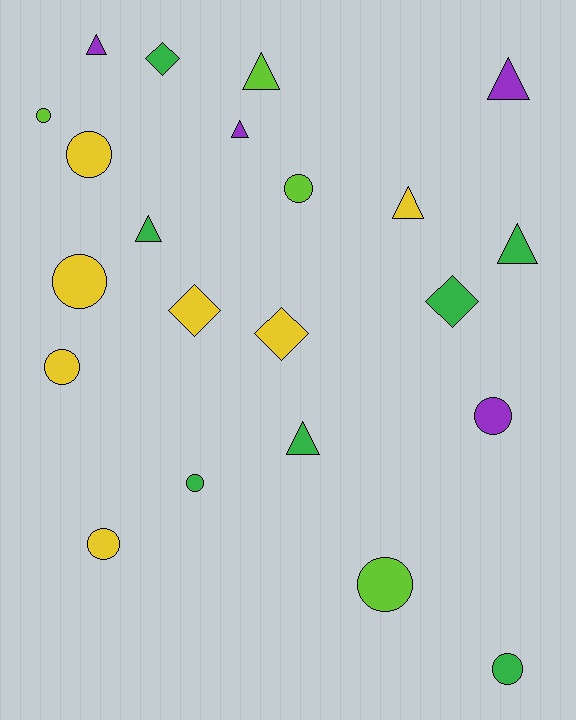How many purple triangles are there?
There are 3 purple triangles.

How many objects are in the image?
There are 22 objects.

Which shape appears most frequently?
Circle, with 10 objects.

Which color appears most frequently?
Green, with 7 objects.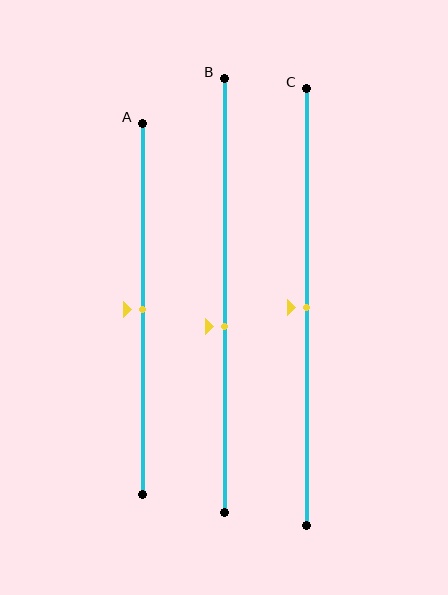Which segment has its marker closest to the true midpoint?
Segment A has its marker closest to the true midpoint.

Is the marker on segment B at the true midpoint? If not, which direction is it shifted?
No, the marker on segment B is shifted downward by about 7% of the segment length.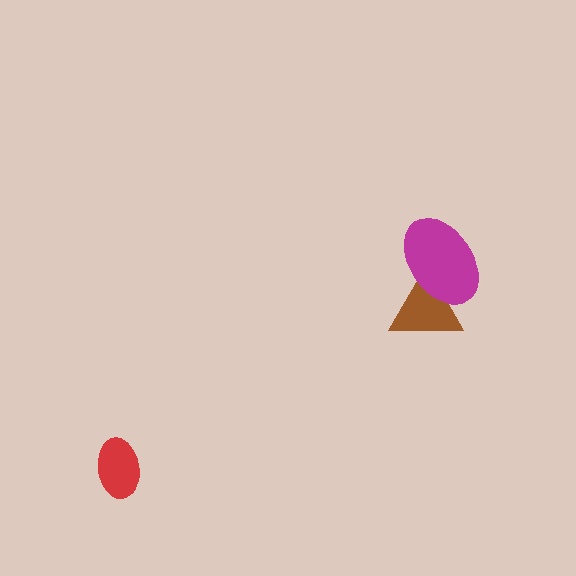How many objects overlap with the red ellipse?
0 objects overlap with the red ellipse.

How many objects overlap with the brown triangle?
1 object overlaps with the brown triangle.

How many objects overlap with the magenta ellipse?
1 object overlaps with the magenta ellipse.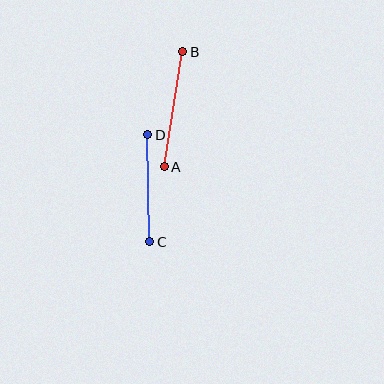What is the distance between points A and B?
The distance is approximately 117 pixels.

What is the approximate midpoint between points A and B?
The midpoint is at approximately (174, 109) pixels.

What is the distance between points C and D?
The distance is approximately 107 pixels.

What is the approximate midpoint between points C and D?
The midpoint is at approximately (149, 188) pixels.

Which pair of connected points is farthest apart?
Points A and B are farthest apart.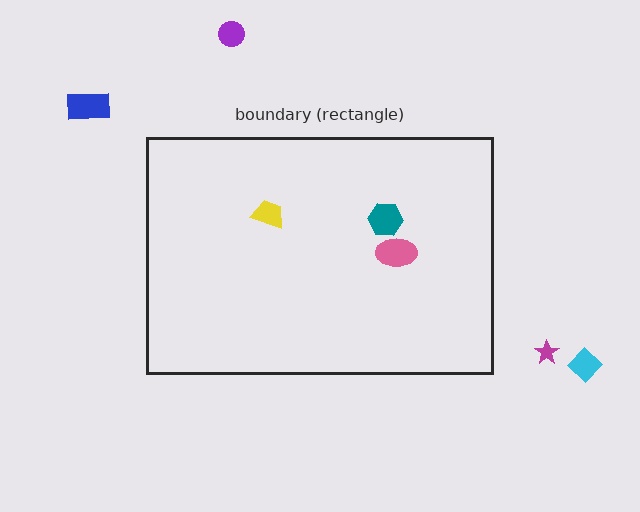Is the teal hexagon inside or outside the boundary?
Inside.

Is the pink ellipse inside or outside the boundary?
Inside.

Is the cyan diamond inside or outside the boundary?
Outside.